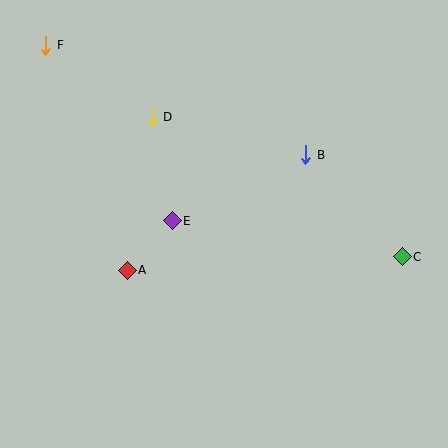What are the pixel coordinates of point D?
Point D is at (152, 117).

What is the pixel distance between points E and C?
The distance between E and C is 233 pixels.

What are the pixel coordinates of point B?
Point B is at (306, 155).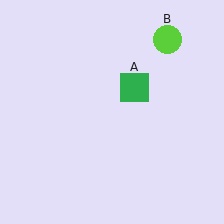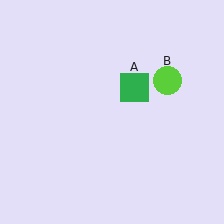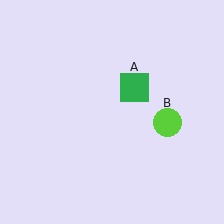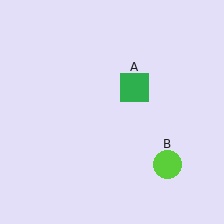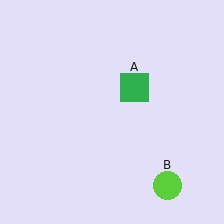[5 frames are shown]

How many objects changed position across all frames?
1 object changed position: lime circle (object B).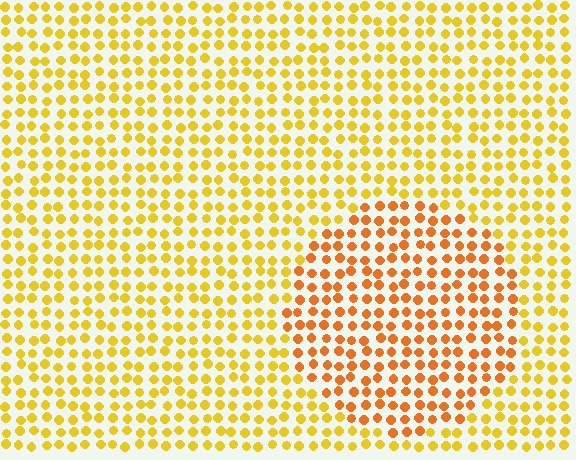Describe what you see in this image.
The image is filled with small yellow elements in a uniform arrangement. A circle-shaped region is visible where the elements are tinted to a slightly different hue, forming a subtle color boundary.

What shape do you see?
I see a circle.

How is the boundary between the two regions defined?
The boundary is defined purely by a slight shift in hue (about 27 degrees). Spacing, size, and orientation are identical on both sides.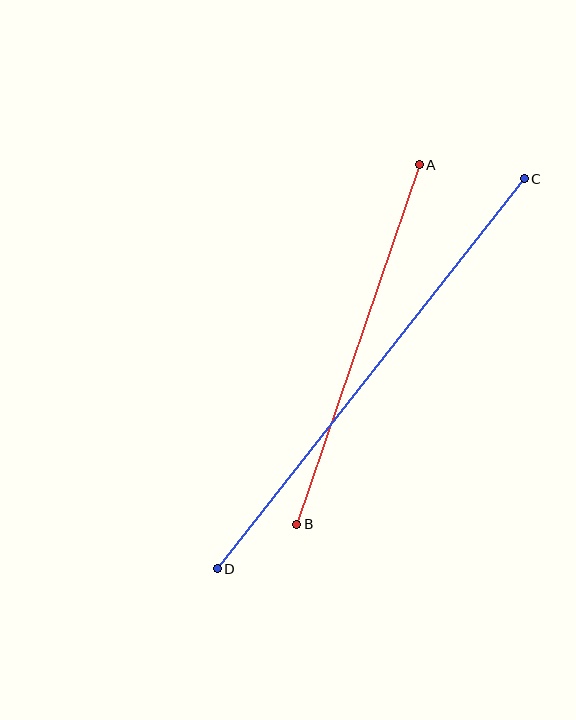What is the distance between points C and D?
The distance is approximately 497 pixels.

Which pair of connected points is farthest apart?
Points C and D are farthest apart.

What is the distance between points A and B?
The distance is approximately 380 pixels.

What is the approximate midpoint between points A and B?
The midpoint is at approximately (358, 344) pixels.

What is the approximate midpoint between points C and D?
The midpoint is at approximately (371, 374) pixels.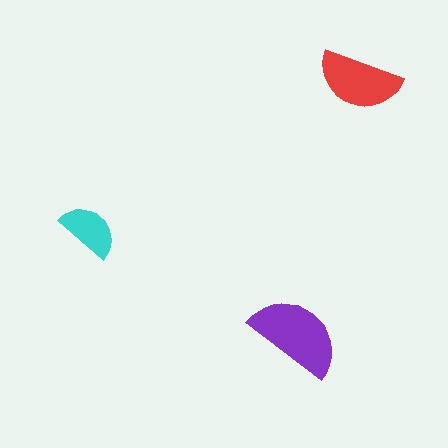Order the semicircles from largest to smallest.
the purple one, the red one, the cyan one.